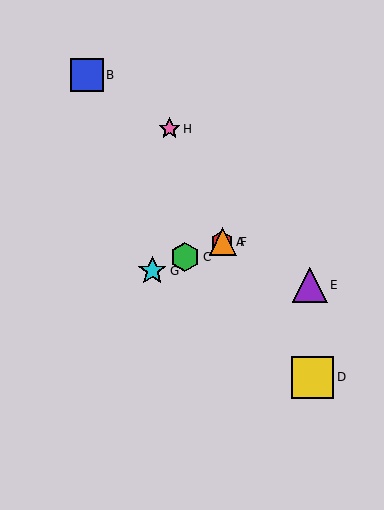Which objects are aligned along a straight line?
Objects A, C, F, G are aligned along a straight line.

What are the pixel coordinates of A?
Object A is at (222, 242).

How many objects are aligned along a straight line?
4 objects (A, C, F, G) are aligned along a straight line.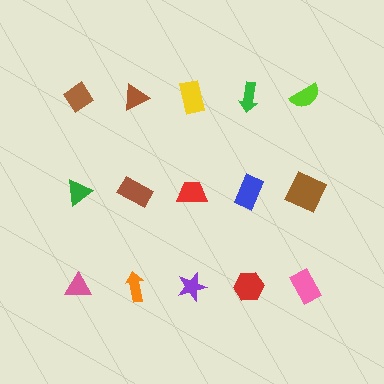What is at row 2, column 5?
A brown square.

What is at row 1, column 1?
A brown diamond.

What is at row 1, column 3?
A yellow rectangle.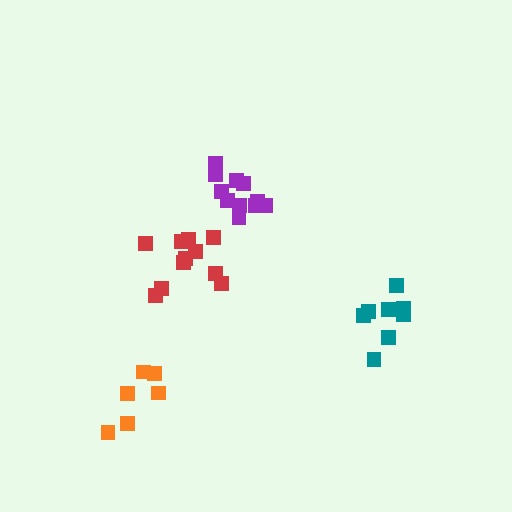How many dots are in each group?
Group 1: 8 dots, Group 2: 11 dots, Group 3: 6 dots, Group 4: 11 dots (36 total).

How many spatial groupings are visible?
There are 4 spatial groupings.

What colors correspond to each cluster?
The clusters are colored: teal, purple, orange, red.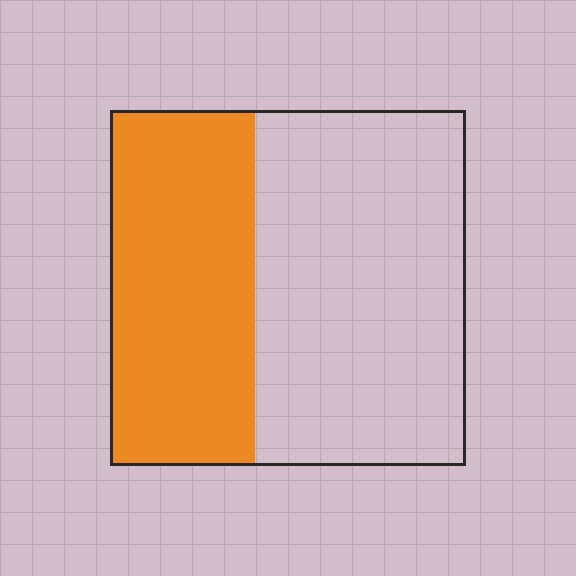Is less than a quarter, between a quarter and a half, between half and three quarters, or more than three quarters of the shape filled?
Between a quarter and a half.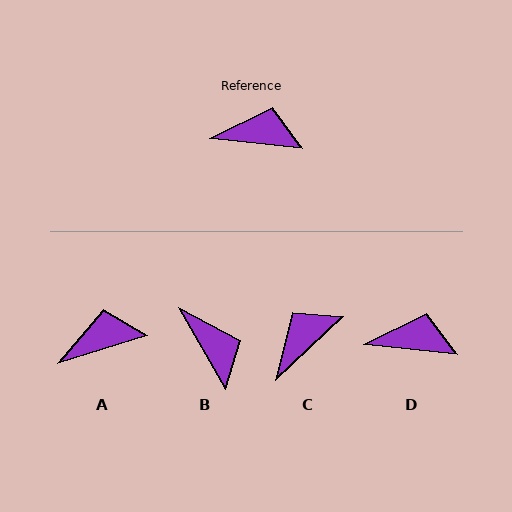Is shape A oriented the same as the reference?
No, it is off by about 24 degrees.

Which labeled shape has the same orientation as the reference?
D.